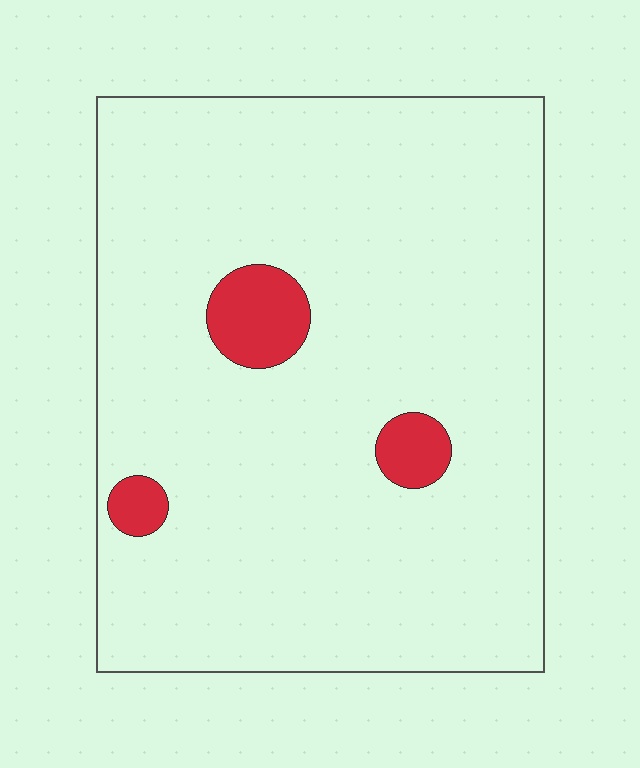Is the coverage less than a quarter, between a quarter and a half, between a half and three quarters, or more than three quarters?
Less than a quarter.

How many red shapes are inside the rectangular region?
3.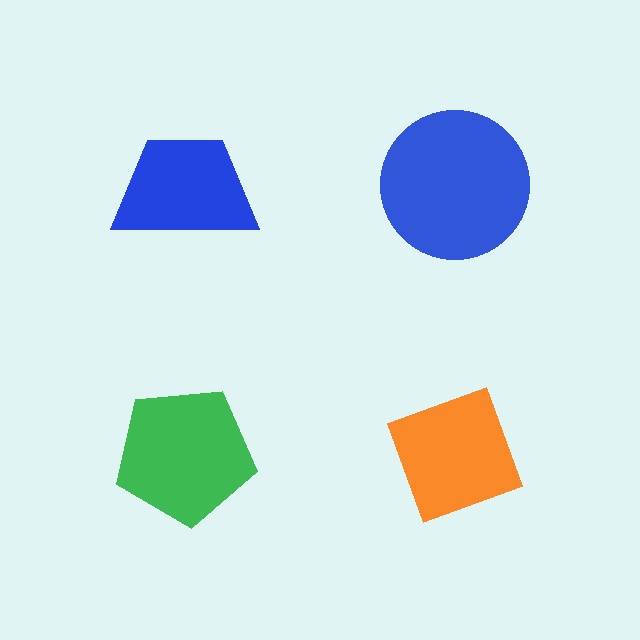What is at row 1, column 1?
A blue trapezoid.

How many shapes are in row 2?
2 shapes.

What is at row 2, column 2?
An orange diamond.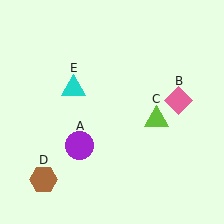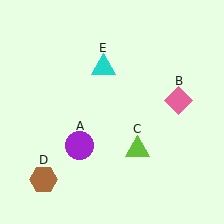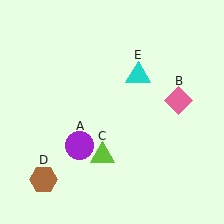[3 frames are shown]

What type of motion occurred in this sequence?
The lime triangle (object C), cyan triangle (object E) rotated clockwise around the center of the scene.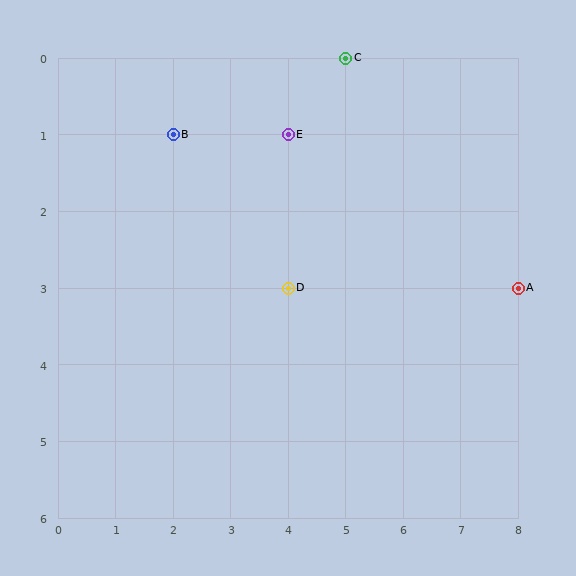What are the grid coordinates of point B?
Point B is at grid coordinates (2, 1).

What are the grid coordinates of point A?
Point A is at grid coordinates (8, 3).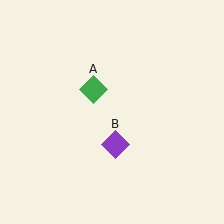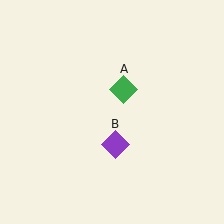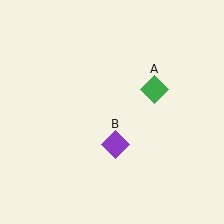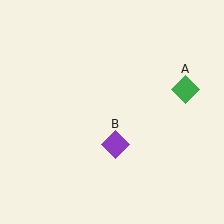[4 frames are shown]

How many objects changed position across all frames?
1 object changed position: green diamond (object A).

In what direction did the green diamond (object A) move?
The green diamond (object A) moved right.